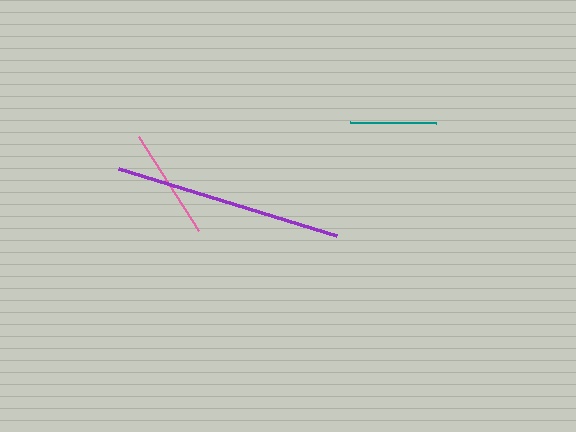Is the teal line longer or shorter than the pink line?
The pink line is longer than the teal line.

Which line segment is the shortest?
The teal line is the shortest at approximately 85 pixels.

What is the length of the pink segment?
The pink segment is approximately 111 pixels long.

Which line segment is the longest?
The purple line is the longest at approximately 228 pixels.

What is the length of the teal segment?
The teal segment is approximately 85 pixels long.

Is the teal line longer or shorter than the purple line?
The purple line is longer than the teal line.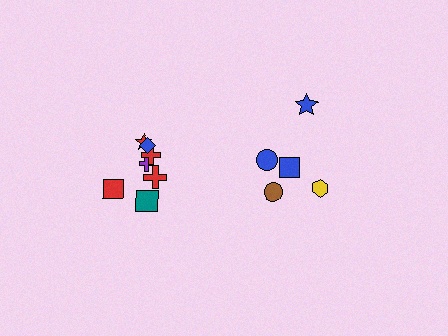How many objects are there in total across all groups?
There are 12 objects.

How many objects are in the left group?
There are 7 objects.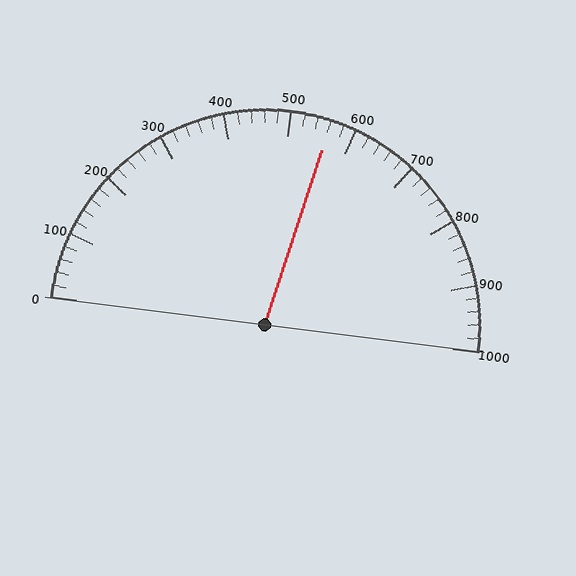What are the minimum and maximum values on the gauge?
The gauge ranges from 0 to 1000.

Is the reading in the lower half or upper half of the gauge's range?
The reading is in the upper half of the range (0 to 1000).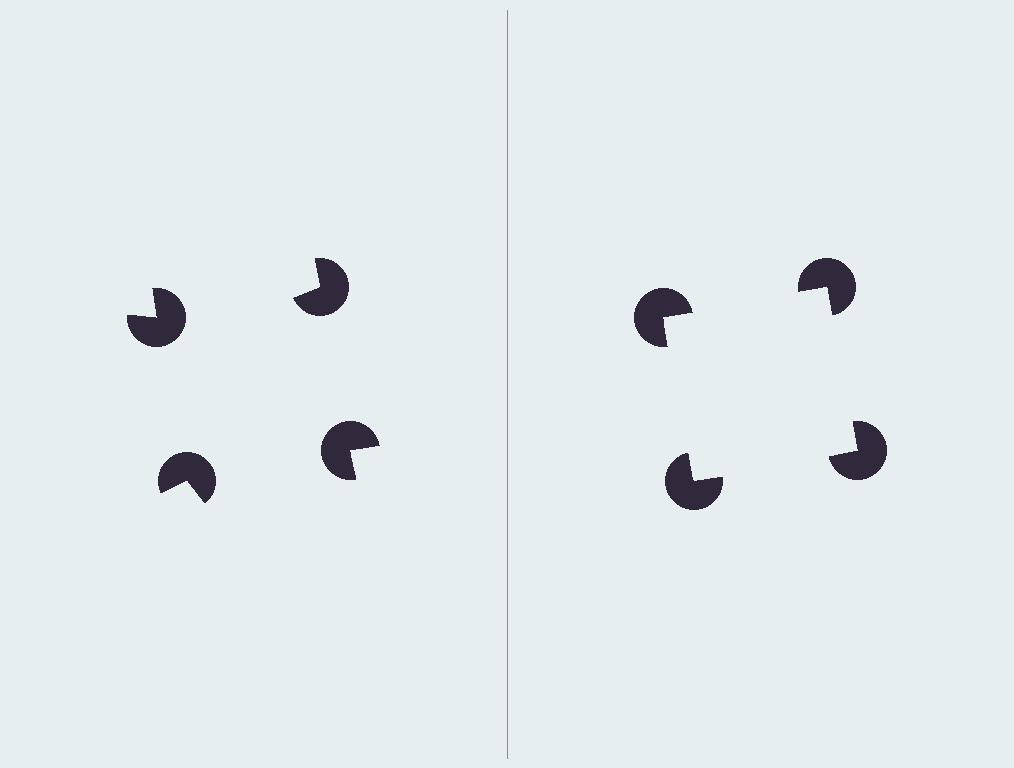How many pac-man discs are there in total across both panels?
8 — 4 on each side.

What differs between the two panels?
The pac-man discs are positioned identically on both sides; only the wedge orientations differ. On the right they align to a square; on the left they are misaligned.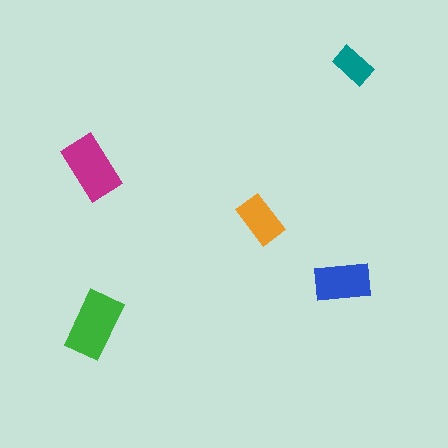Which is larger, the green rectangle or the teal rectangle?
The green one.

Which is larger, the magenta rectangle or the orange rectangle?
The magenta one.